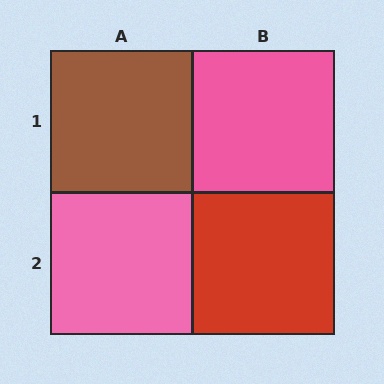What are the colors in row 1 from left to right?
Brown, pink.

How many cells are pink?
2 cells are pink.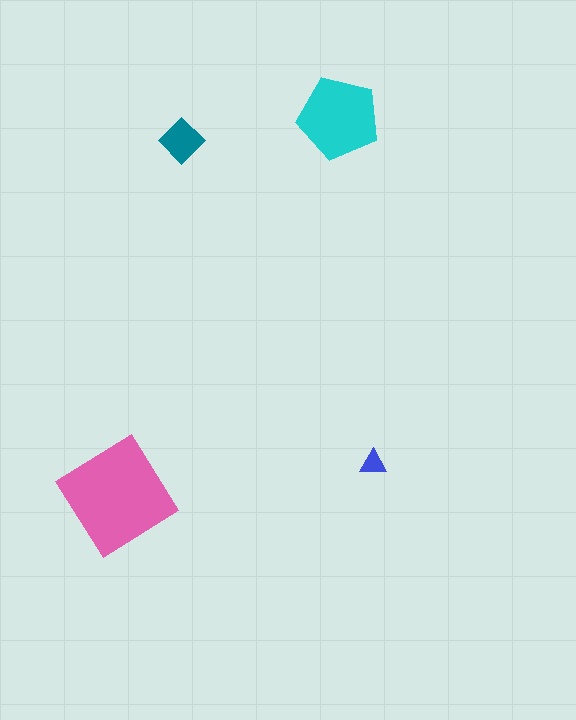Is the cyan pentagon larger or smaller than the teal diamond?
Larger.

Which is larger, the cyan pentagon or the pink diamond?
The pink diamond.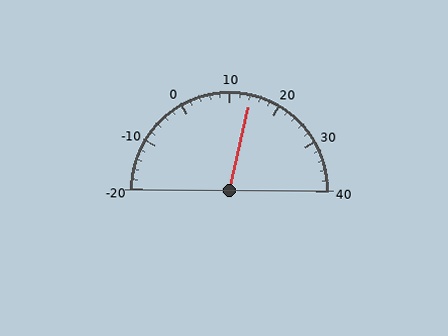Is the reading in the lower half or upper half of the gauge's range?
The reading is in the upper half of the range (-20 to 40).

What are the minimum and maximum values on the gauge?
The gauge ranges from -20 to 40.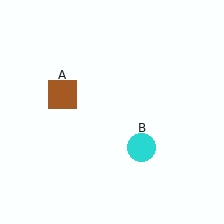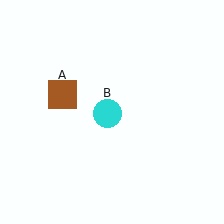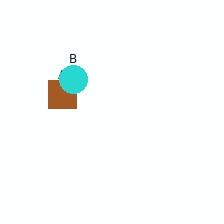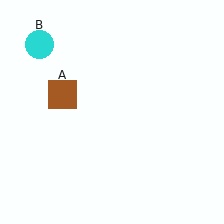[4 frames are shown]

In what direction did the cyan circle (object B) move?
The cyan circle (object B) moved up and to the left.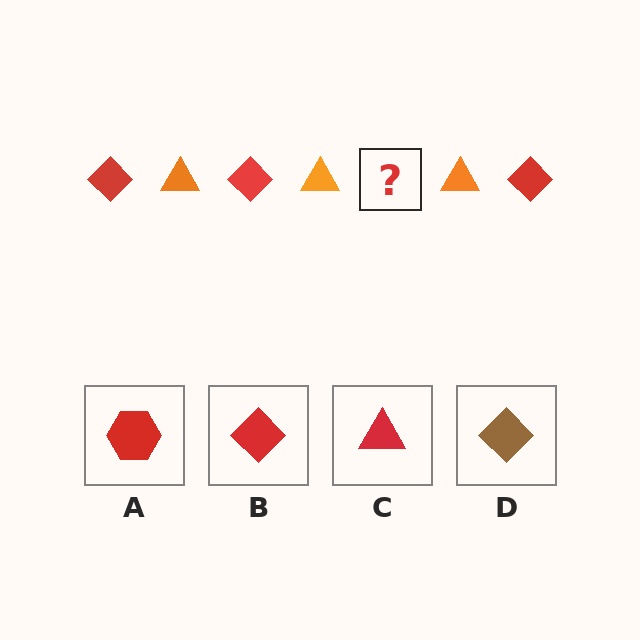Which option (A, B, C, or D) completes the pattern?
B.